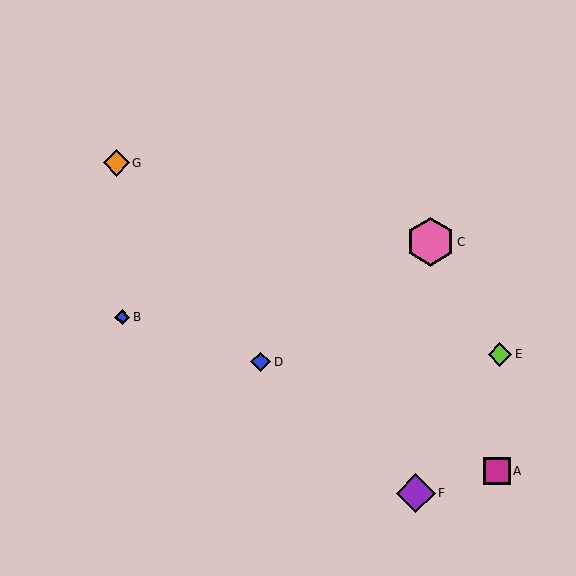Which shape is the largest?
The pink hexagon (labeled C) is the largest.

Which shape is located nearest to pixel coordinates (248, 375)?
The blue diamond (labeled D) at (261, 362) is nearest to that location.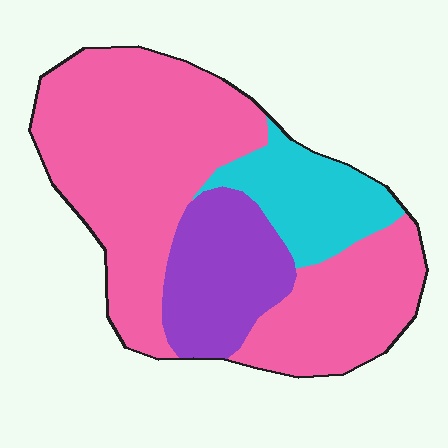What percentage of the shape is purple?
Purple takes up less than a quarter of the shape.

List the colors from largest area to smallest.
From largest to smallest: pink, purple, cyan.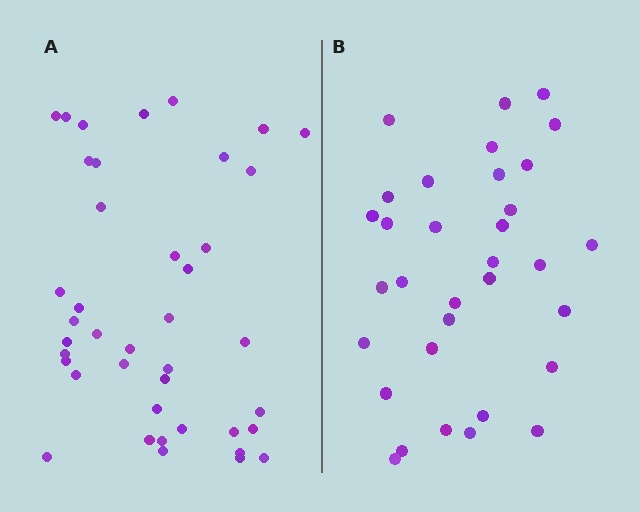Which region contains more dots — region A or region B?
Region A (the left region) has more dots.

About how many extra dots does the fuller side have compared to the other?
Region A has roughly 8 or so more dots than region B.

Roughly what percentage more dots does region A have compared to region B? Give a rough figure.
About 25% more.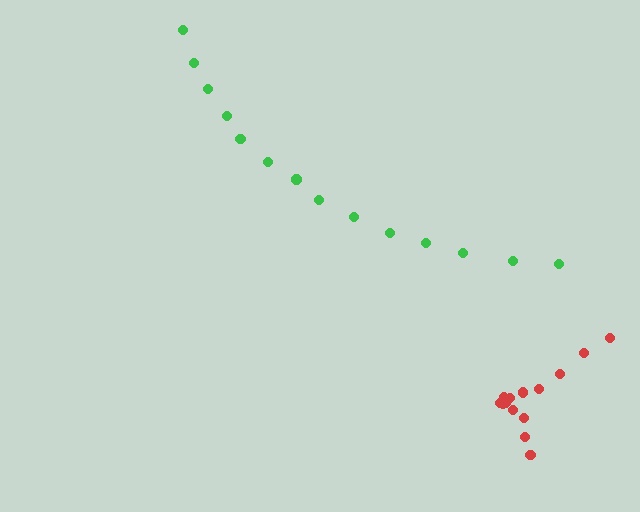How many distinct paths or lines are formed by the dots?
There are 2 distinct paths.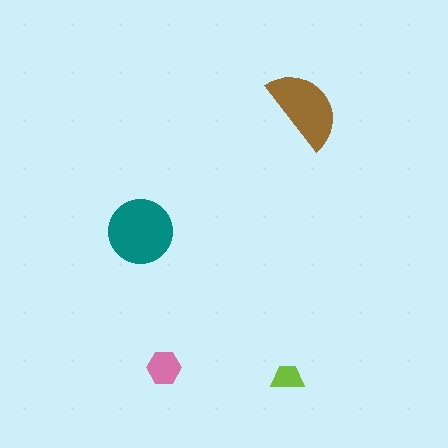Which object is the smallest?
The lime trapezoid.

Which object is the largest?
The teal circle.